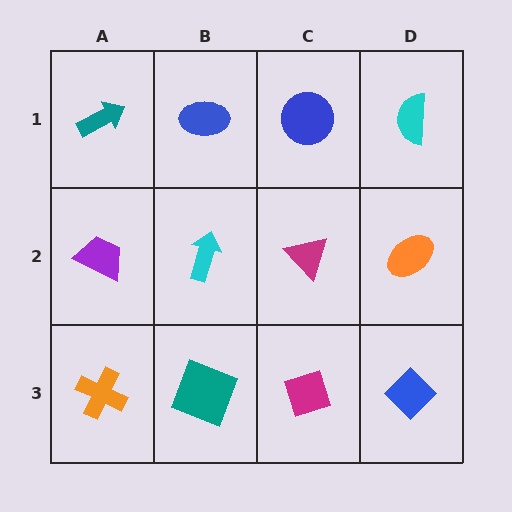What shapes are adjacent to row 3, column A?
A purple trapezoid (row 2, column A), a teal square (row 3, column B).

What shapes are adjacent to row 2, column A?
A teal arrow (row 1, column A), an orange cross (row 3, column A), a cyan arrow (row 2, column B).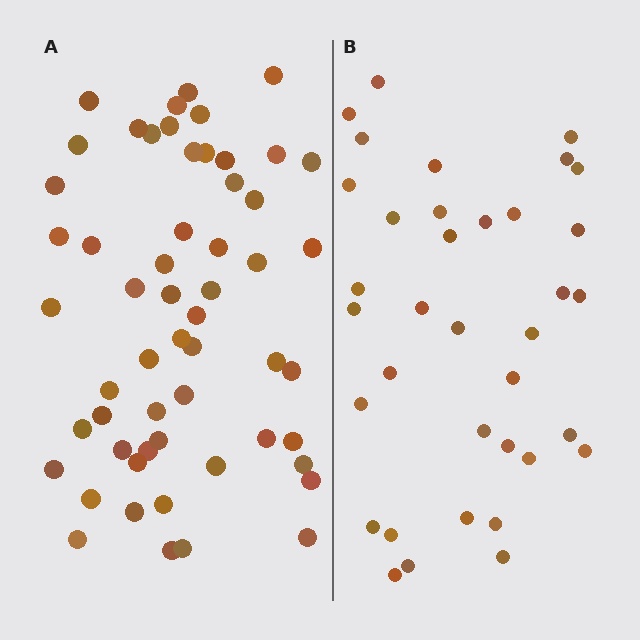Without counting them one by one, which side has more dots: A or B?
Region A (the left region) has more dots.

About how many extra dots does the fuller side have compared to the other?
Region A has approximately 20 more dots than region B.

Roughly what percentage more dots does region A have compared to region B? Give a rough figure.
About 55% more.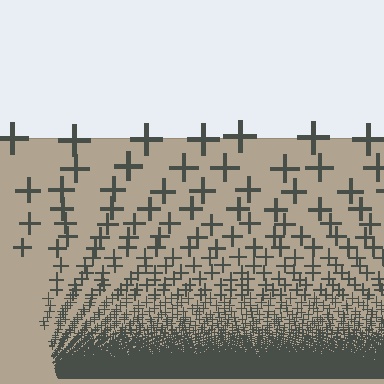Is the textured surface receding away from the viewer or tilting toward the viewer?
The surface appears to tilt toward the viewer. Texture elements get larger and sparser toward the top.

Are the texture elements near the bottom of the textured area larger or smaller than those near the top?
Smaller. The gradient is inverted — elements near the bottom are smaller and denser.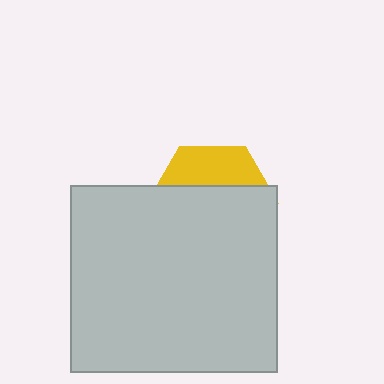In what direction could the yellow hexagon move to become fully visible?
The yellow hexagon could move up. That would shift it out from behind the light gray rectangle entirely.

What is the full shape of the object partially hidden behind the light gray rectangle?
The partially hidden object is a yellow hexagon.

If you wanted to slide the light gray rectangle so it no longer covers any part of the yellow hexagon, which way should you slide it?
Slide it down — that is the most direct way to separate the two shapes.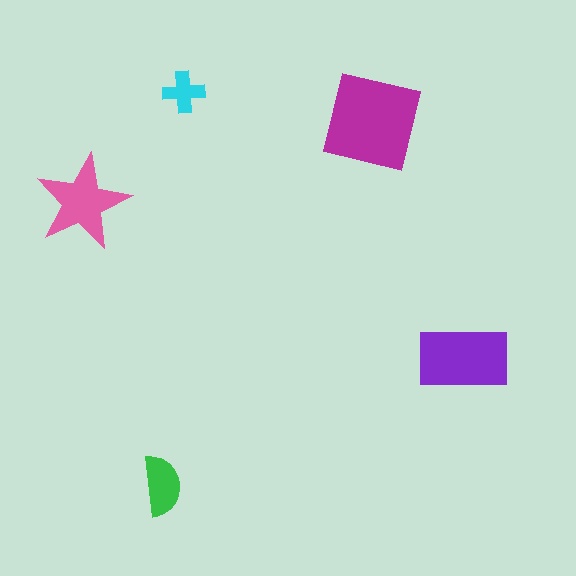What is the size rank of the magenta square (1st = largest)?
1st.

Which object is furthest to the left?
The pink star is leftmost.